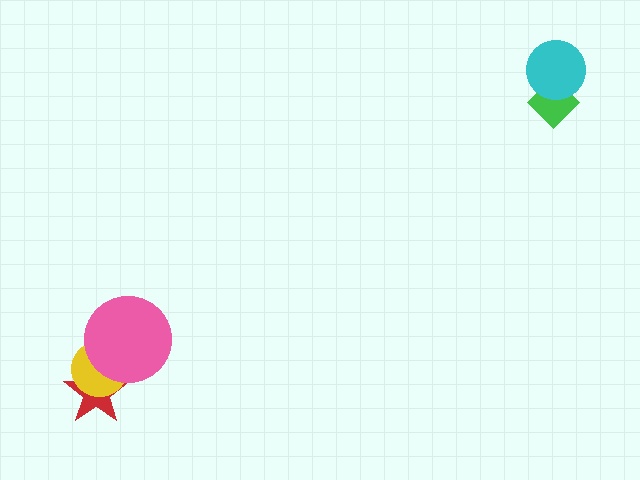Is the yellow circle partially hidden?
Yes, it is partially covered by another shape.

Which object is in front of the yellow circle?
The pink circle is in front of the yellow circle.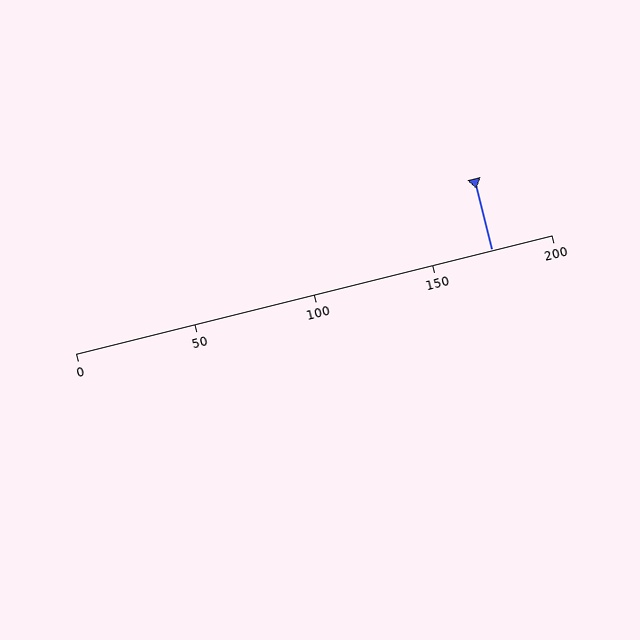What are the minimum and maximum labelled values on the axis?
The axis runs from 0 to 200.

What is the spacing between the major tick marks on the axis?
The major ticks are spaced 50 apart.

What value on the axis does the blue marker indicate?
The marker indicates approximately 175.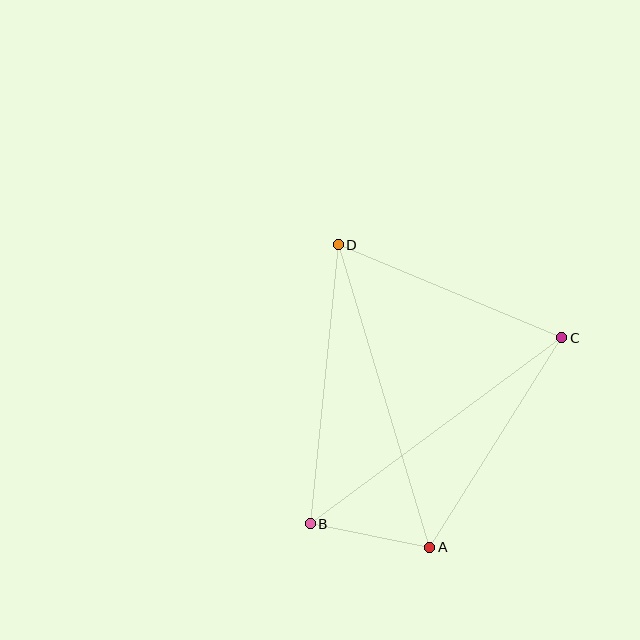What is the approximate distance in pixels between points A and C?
The distance between A and C is approximately 247 pixels.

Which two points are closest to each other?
Points A and B are closest to each other.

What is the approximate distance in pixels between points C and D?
The distance between C and D is approximately 242 pixels.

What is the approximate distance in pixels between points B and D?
The distance between B and D is approximately 280 pixels.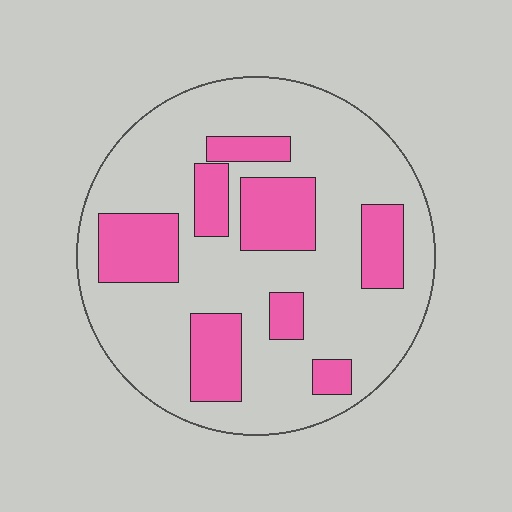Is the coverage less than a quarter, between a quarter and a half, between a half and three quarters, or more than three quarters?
Between a quarter and a half.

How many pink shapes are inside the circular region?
8.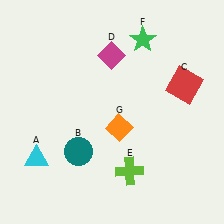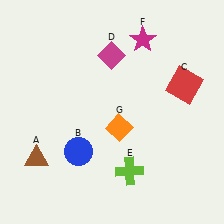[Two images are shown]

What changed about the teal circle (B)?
In Image 1, B is teal. In Image 2, it changed to blue.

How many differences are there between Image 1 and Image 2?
There are 3 differences between the two images.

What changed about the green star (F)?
In Image 1, F is green. In Image 2, it changed to magenta.